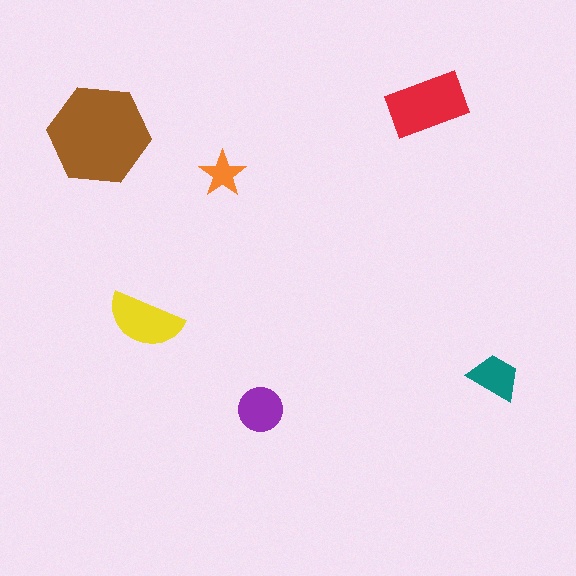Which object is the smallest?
The orange star.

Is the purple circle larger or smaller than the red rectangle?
Smaller.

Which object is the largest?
The brown hexagon.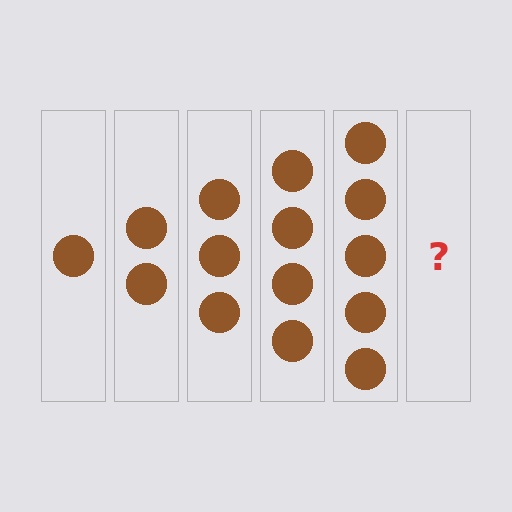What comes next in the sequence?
The next element should be 6 circles.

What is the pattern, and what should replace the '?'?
The pattern is that each step adds one more circle. The '?' should be 6 circles.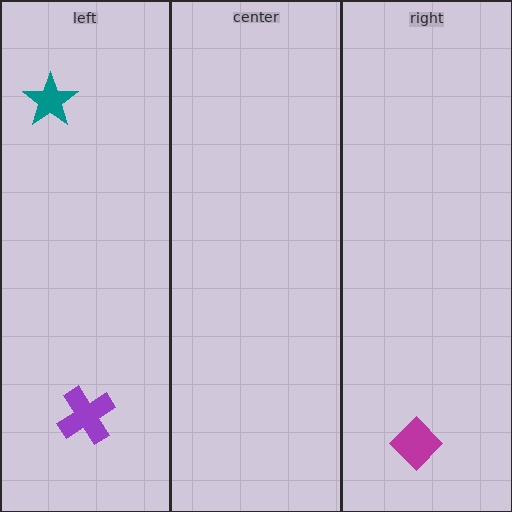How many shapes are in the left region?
2.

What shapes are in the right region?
The magenta diamond.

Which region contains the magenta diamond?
The right region.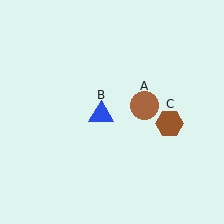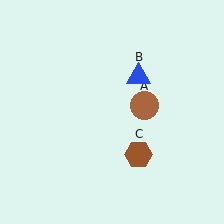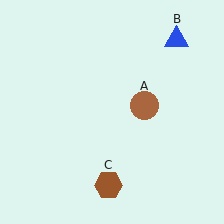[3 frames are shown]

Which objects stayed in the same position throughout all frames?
Brown circle (object A) remained stationary.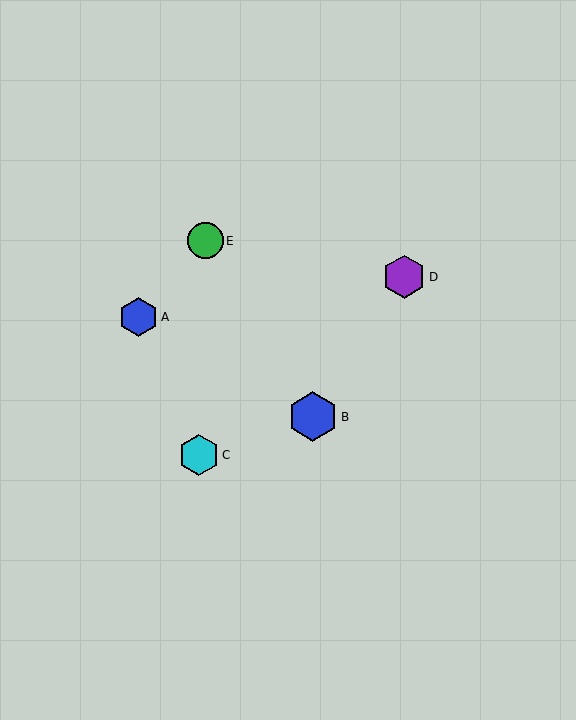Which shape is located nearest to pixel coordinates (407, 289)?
The purple hexagon (labeled D) at (404, 277) is nearest to that location.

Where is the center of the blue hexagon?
The center of the blue hexagon is at (138, 317).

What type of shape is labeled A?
Shape A is a blue hexagon.